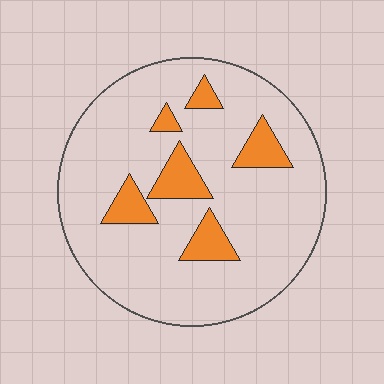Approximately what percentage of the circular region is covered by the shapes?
Approximately 15%.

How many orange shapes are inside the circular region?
6.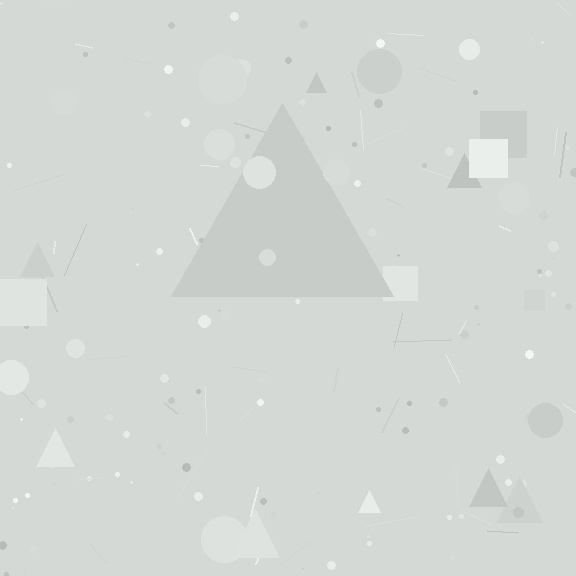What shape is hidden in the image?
A triangle is hidden in the image.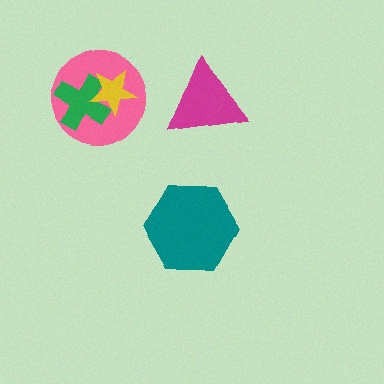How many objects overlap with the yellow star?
2 objects overlap with the yellow star.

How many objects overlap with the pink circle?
2 objects overlap with the pink circle.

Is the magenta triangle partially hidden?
No, no other shape covers it.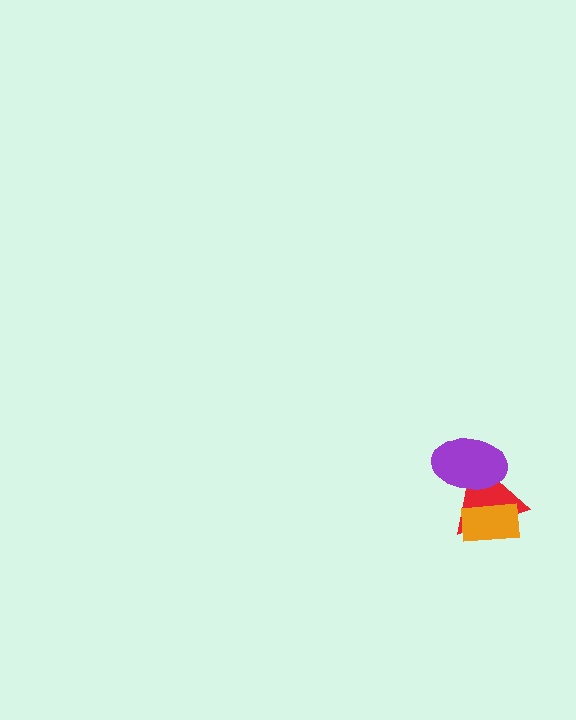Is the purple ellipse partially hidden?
No, no other shape covers it.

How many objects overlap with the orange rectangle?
1 object overlaps with the orange rectangle.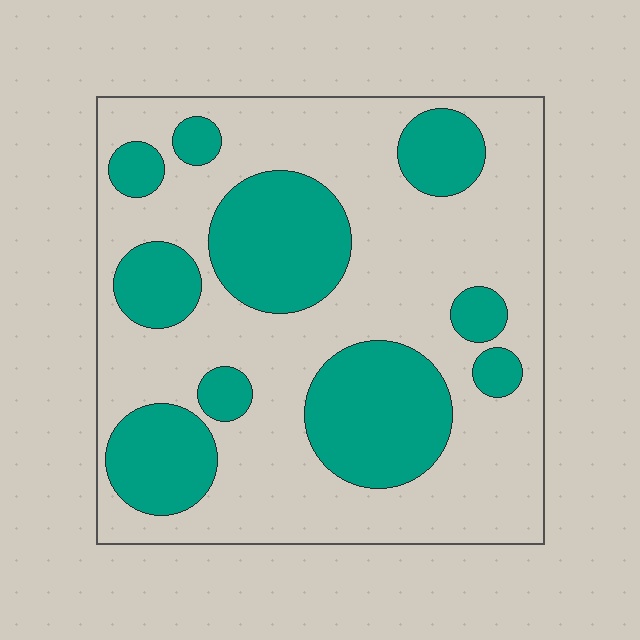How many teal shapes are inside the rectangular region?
10.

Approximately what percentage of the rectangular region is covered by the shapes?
Approximately 35%.